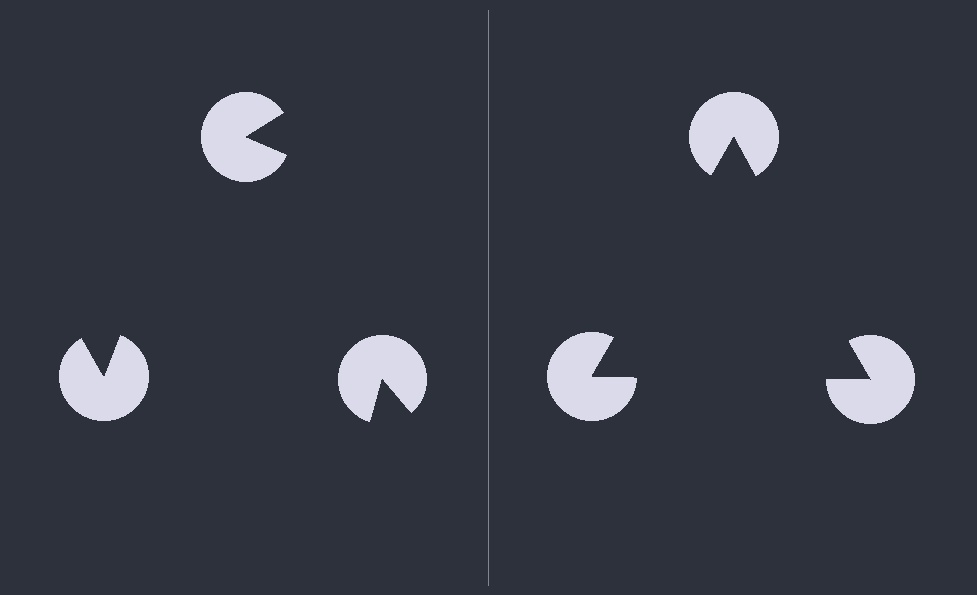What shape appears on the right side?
An illusory triangle.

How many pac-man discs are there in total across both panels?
6 — 3 on each side.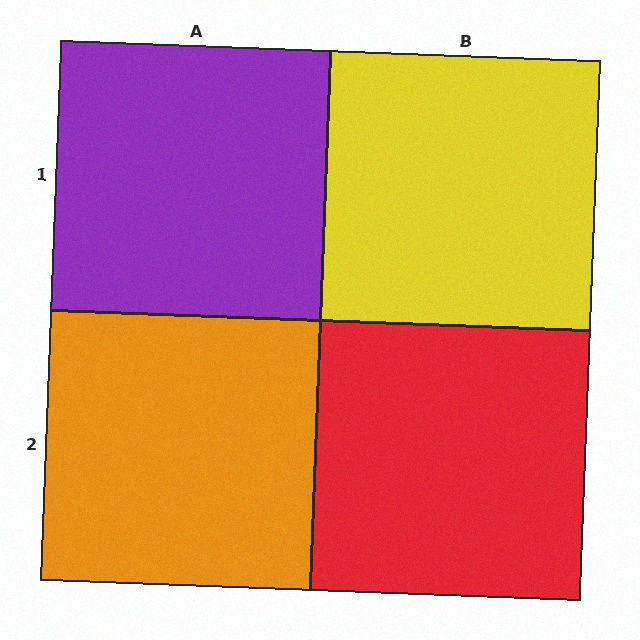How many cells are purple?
1 cell is purple.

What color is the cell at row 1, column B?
Yellow.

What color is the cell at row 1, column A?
Purple.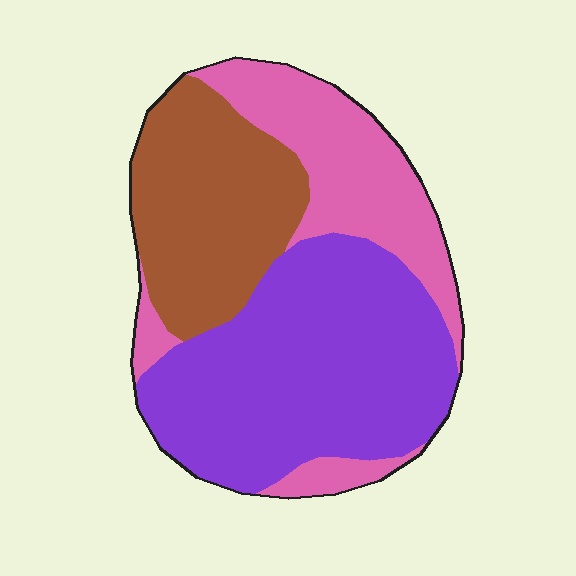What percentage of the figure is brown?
Brown takes up about one quarter (1/4) of the figure.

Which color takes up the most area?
Purple, at roughly 45%.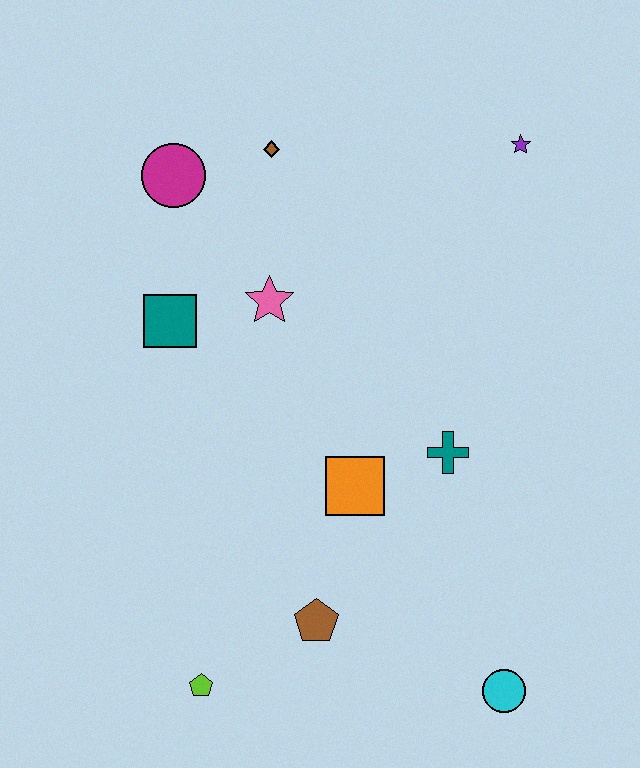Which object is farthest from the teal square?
The cyan circle is farthest from the teal square.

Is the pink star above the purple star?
No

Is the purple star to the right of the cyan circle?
Yes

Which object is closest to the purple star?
The brown diamond is closest to the purple star.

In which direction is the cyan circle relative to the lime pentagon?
The cyan circle is to the right of the lime pentagon.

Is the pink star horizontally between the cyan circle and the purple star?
No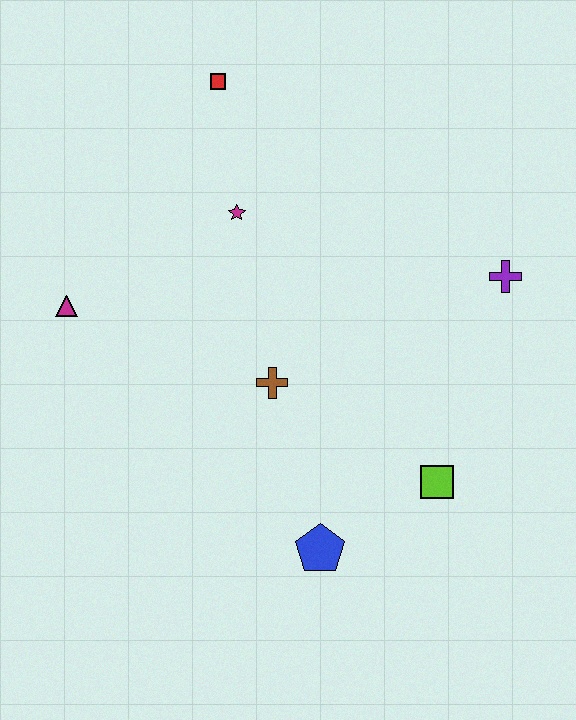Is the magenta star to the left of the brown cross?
Yes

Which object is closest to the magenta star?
The red square is closest to the magenta star.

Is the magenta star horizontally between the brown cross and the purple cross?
No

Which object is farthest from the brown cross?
The red square is farthest from the brown cross.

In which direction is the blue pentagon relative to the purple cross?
The blue pentagon is below the purple cross.